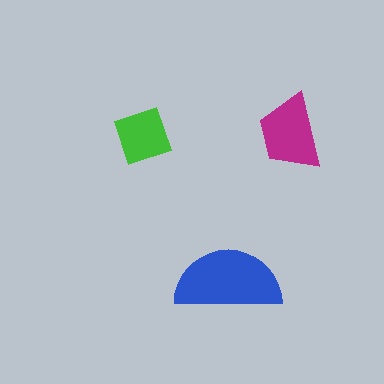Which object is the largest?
The blue semicircle.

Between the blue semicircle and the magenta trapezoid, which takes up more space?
The blue semicircle.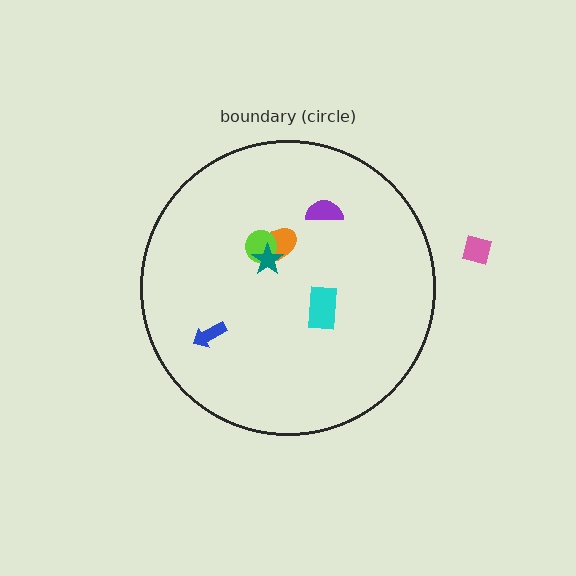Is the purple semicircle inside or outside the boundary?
Inside.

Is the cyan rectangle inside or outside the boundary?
Inside.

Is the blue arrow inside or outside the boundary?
Inside.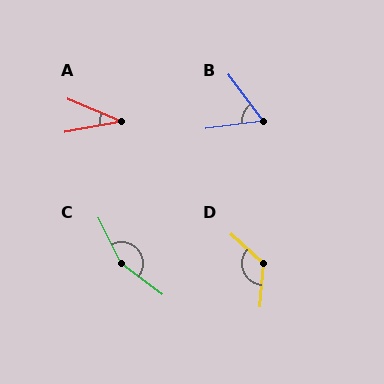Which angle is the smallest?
A, at approximately 33 degrees.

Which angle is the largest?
C, at approximately 153 degrees.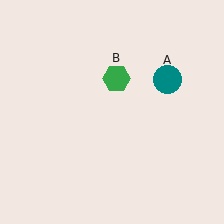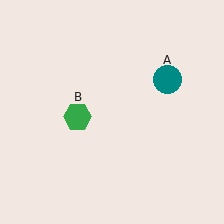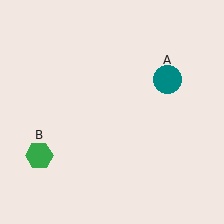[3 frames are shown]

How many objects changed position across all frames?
1 object changed position: green hexagon (object B).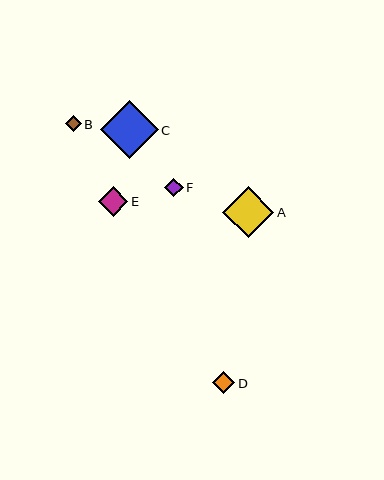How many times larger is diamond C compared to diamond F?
Diamond C is approximately 3.1 times the size of diamond F.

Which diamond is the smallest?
Diamond B is the smallest with a size of approximately 15 pixels.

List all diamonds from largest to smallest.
From largest to smallest: C, A, E, D, F, B.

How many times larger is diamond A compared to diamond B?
Diamond A is approximately 3.3 times the size of diamond B.